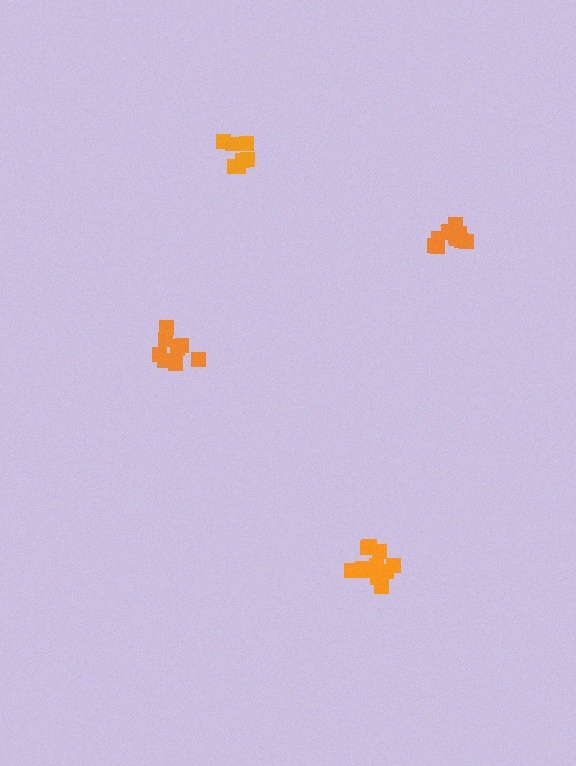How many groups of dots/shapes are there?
There are 4 groups.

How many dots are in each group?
Group 1: 12 dots, Group 2: 11 dots, Group 3: 9 dots, Group 4: 7 dots (39 total).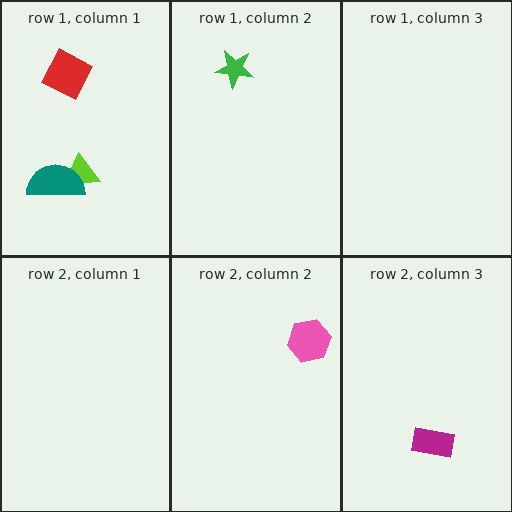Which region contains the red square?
The row 1, column 1 region.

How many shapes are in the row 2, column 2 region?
1.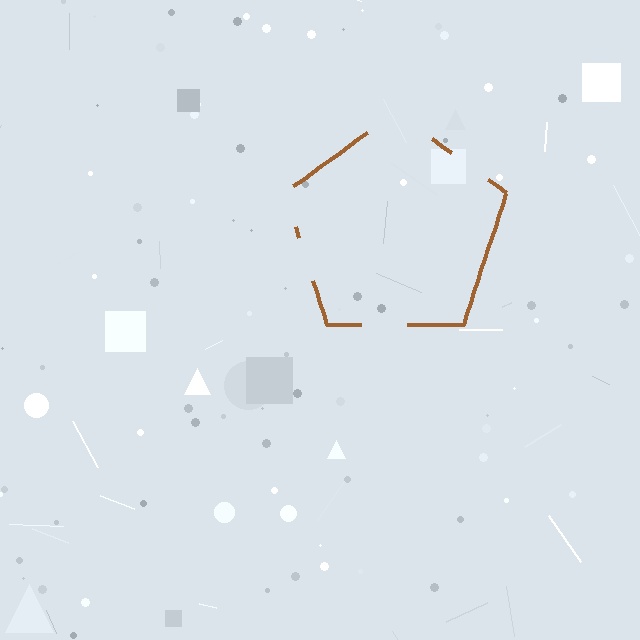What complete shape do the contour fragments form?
The contour fragments form a pentagon.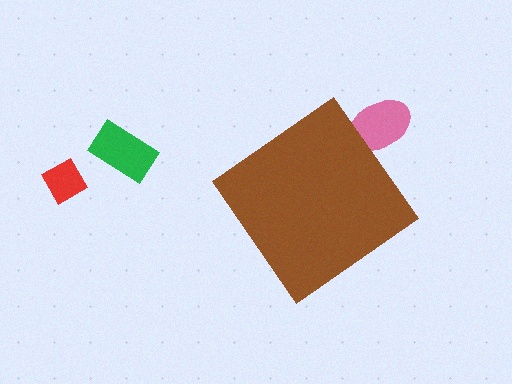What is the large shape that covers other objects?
A brown diamond.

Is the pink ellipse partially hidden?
Yes, the pink ellipse is partially hidden behind the brown diamond.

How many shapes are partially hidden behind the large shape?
1 shape is partially hidden.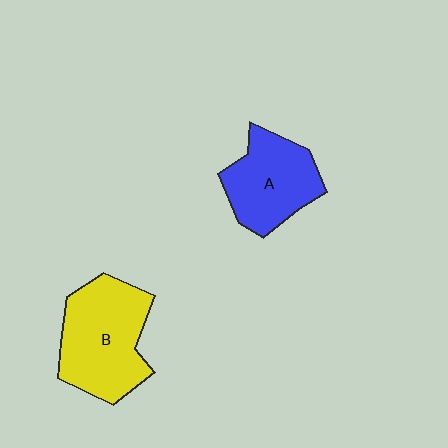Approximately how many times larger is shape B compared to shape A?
Approximately 1.3 times.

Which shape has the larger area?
Shape B (yellow).